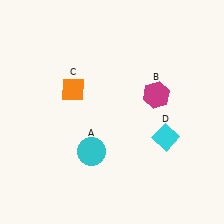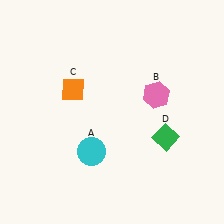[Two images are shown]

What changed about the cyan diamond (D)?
In Image 1, D is cyan. In Image 2, it changed to green.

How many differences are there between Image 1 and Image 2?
There are 2 differences between the two images.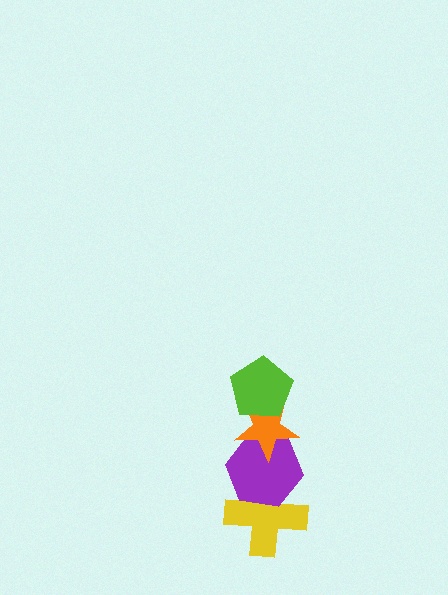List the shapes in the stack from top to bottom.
From top to bottom: the lime pentagon, the orange star, the purple hexagon, the yellow cross.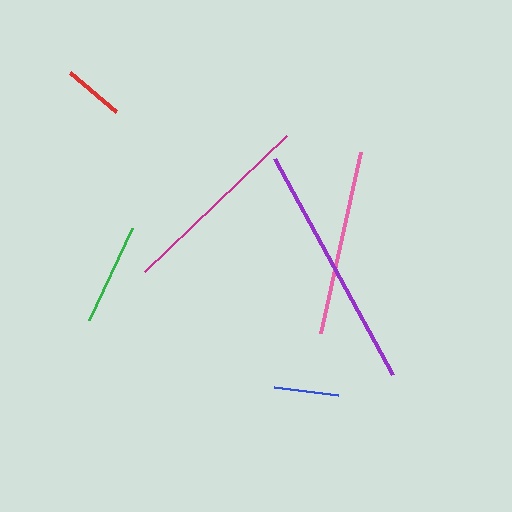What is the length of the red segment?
The red segment is approximately 61 pixels long.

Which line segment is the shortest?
The red line is the shortest at approximately 61 pixels.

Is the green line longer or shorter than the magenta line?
The magenta line is longer than the green line.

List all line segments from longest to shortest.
From longest to shortest: purple, magenta, pink, green, blue, red.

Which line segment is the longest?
The purple line is the longest at approximately 246 pixels.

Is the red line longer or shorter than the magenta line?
The magenta line is longer than the red line.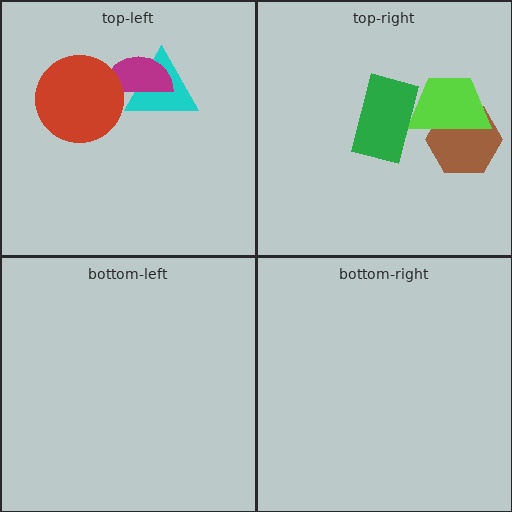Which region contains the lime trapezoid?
The top-right region.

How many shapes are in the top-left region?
3.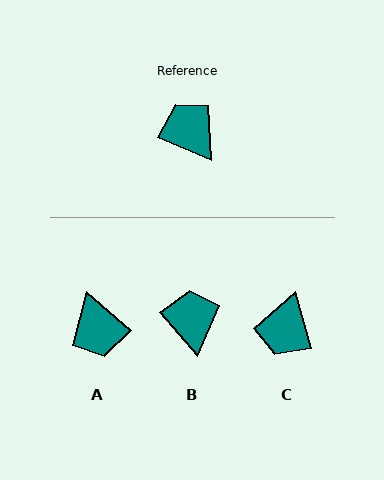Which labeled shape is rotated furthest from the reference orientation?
A, about 163 degrees away.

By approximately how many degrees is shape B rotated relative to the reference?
Approximately 26 degrees clockwise.